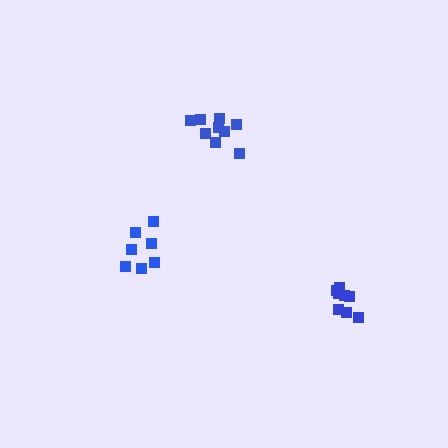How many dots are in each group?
Group 1: 8 dots, Group 2: 7 dots, Group 3: 9 dots (24 total).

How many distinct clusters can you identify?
There are 3 distinct clusters.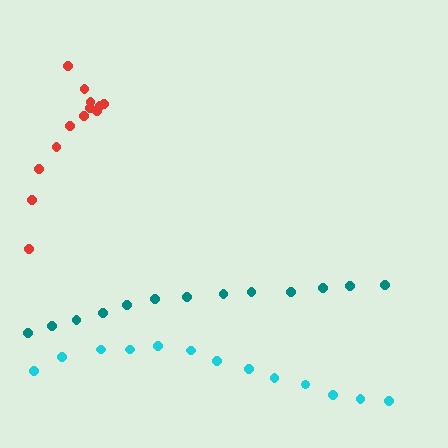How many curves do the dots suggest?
There are 3 distinct paths.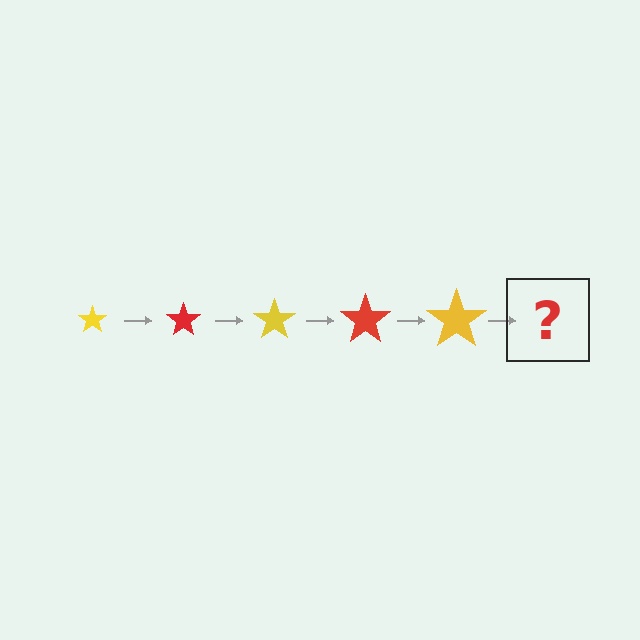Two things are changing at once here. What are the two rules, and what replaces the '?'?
The two rules are that the star grows larger each step and the color cycles through yellow and red. The '?' should be a red star, larger than the previous one.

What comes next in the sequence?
The next element should be a red star, larger than the previous one.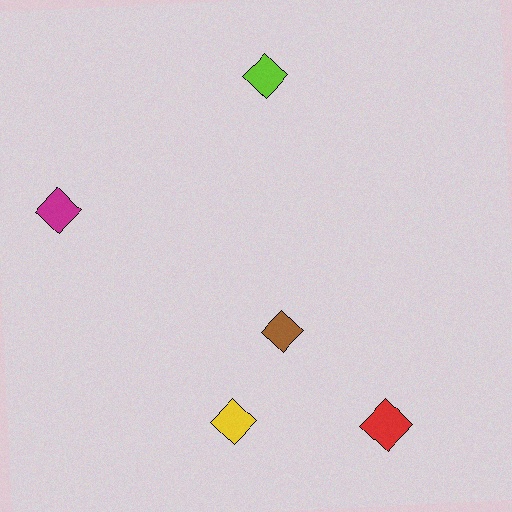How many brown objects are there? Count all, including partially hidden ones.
There is 1 brown object.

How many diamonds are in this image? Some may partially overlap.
There are 5 diamonds.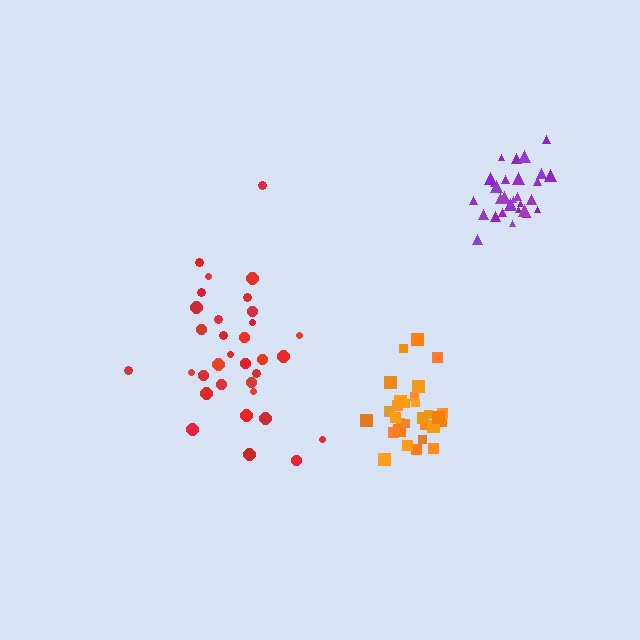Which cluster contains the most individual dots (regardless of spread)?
Red (34).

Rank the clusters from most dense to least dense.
purple, orange, red.